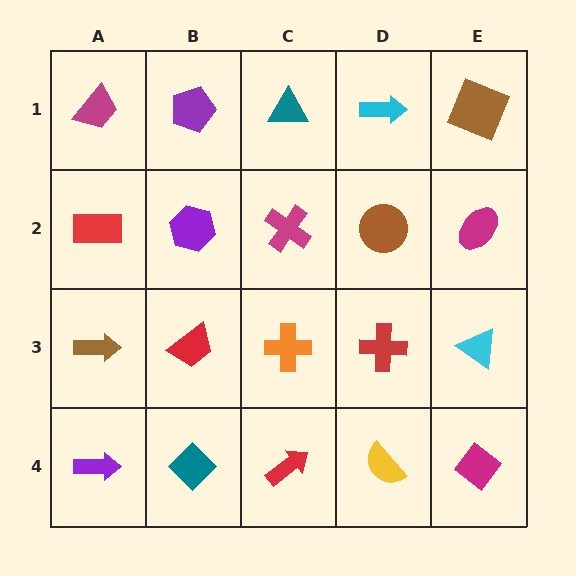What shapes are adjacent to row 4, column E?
A cyan triangle (row 3, column E), a yellow semicircle (row 4, column D).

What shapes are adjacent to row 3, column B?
A purple hexagon (row 2, column B), a teal diamond (row 4, column B), a brown arrow (row 3, column A), an orange cross (row 3, column C).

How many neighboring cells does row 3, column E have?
3.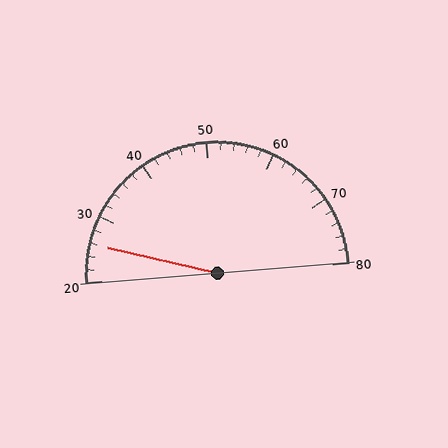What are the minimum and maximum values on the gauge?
The gauge ranges from 20 to 80.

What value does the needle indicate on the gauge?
The needle indicates approximately 26.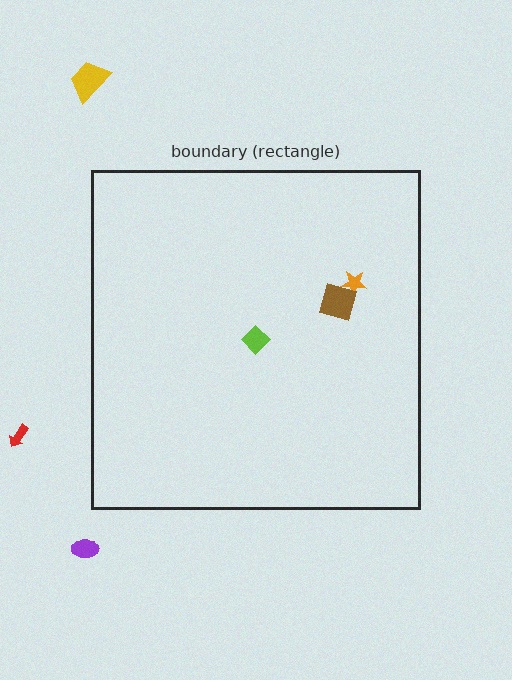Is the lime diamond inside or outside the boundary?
Inside.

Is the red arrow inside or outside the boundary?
Outside.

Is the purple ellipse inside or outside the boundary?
Outside.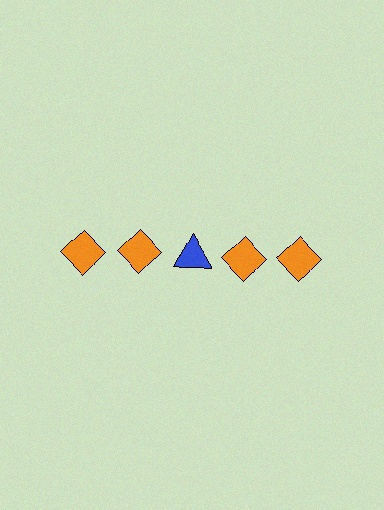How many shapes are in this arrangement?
There are 5 shapes arranged in a grid pattern.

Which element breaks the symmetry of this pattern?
The blue triangle in the top row, center column breaks the symmetry. All other shapes are orange diamonds.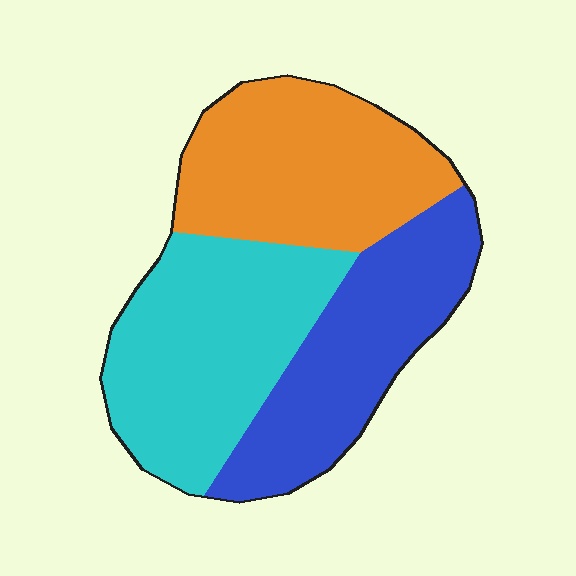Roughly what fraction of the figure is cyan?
Cyan covers around 35% of the figure.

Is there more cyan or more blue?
Cyan.